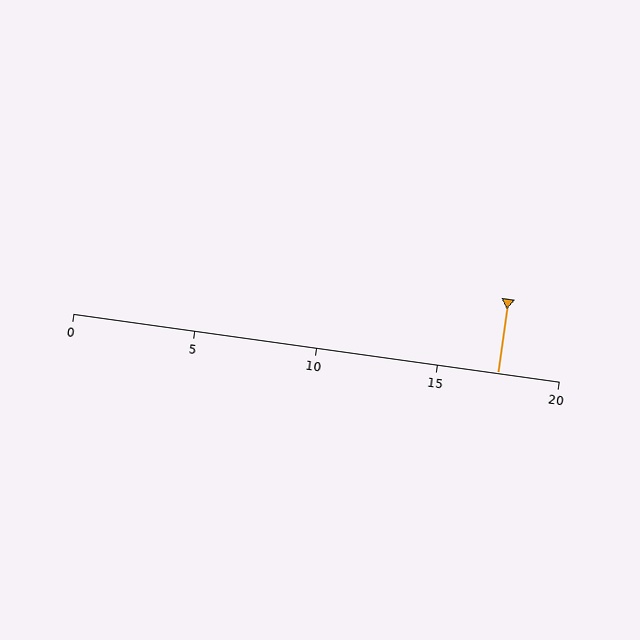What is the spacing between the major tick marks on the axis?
The major ticks are spaced 5 apart.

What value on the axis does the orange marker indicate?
The marker indicates approximately 17.5.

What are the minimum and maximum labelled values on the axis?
The axis runs from 0 to 20.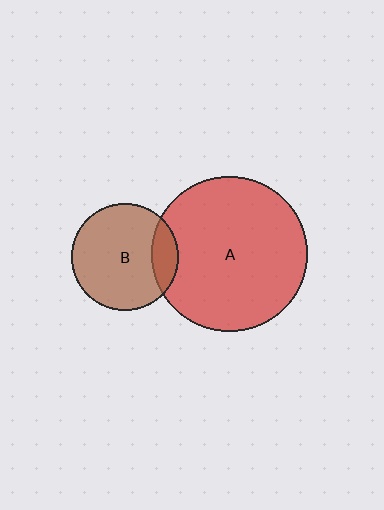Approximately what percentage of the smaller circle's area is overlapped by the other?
Approximately 15%.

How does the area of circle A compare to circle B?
Approximately 2.1 times.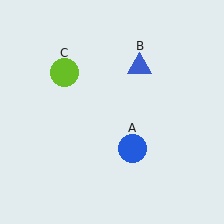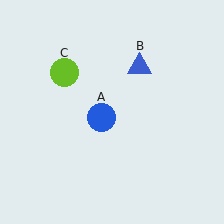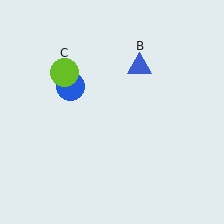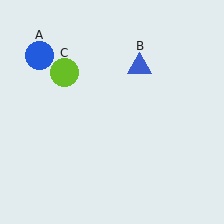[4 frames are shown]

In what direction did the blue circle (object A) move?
The blue circle (object A) moved up and to the left.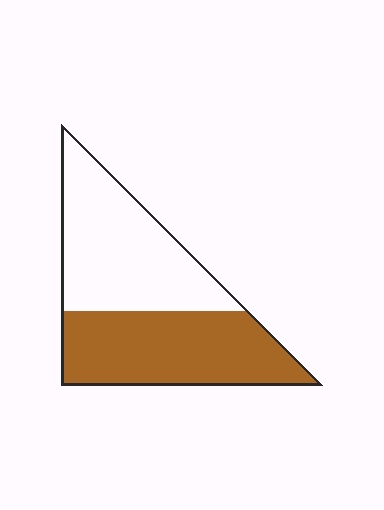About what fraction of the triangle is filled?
About one half (1/2).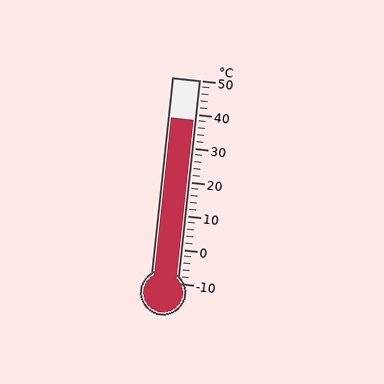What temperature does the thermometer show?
The thermometer shows approximately 38°C.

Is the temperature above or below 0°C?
The temperature is above 0°C.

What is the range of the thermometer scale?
The thermometer scale ranges from -10°C to 50°C.